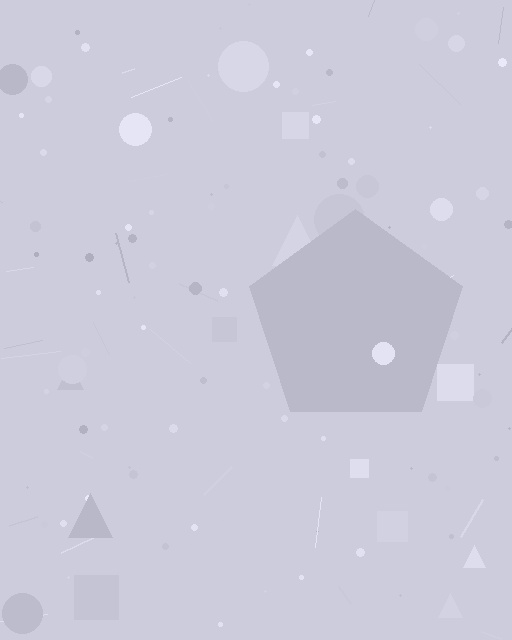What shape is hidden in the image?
A pentagon is hidden in the image.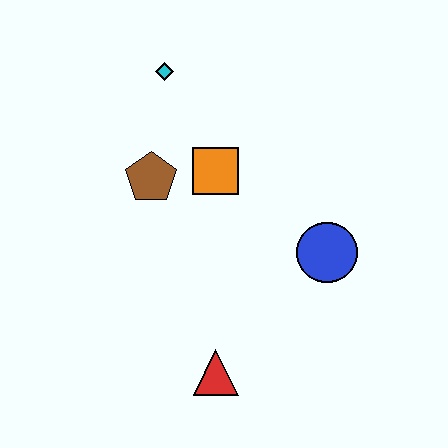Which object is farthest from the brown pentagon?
The red triangle is farthest from the brown pentagon.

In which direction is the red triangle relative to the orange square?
The red triangle is below the orange square.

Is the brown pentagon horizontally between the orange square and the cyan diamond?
No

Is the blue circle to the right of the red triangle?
Yes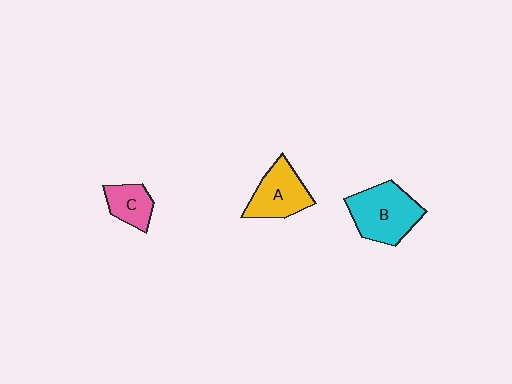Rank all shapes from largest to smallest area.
From largest to smallest: B (cyan), A (yellow), C (pink).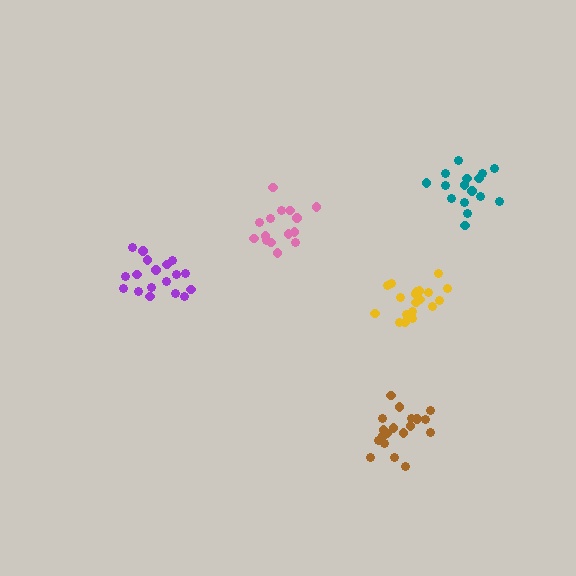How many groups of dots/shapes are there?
There are 5 groups.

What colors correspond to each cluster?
The clusters are colored: teal, yellow, pink, brown, purple.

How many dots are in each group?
Group 1: 16 dots, Group 2: 20 dots, Group 3: 15 dots, Group 4: 20 dots, Group 5: 18 dots (89 total).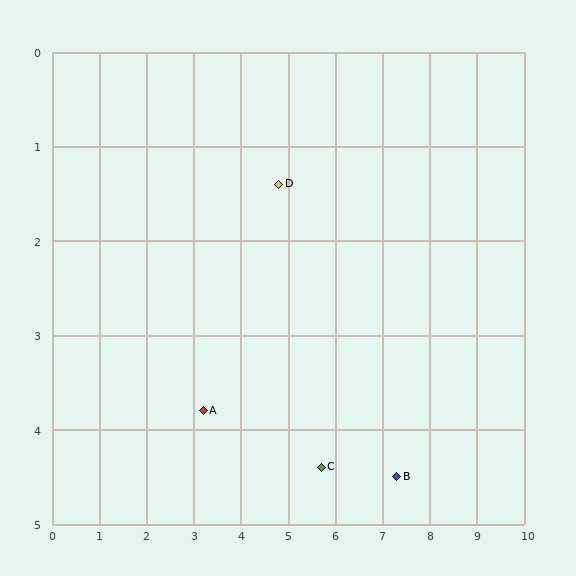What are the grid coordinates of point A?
Point A is at approximately (3.2, 3.8).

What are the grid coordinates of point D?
Point D is at approximately (4.8, 1.4).